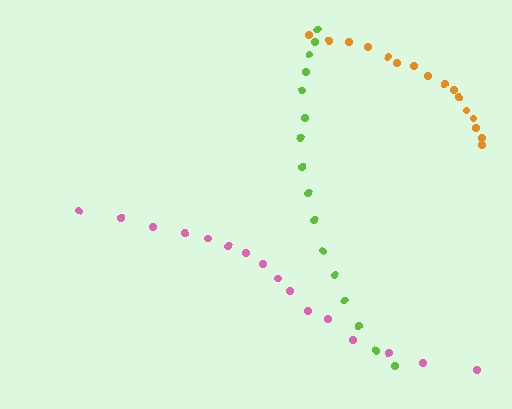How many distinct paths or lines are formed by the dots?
There are 3 distinct paths.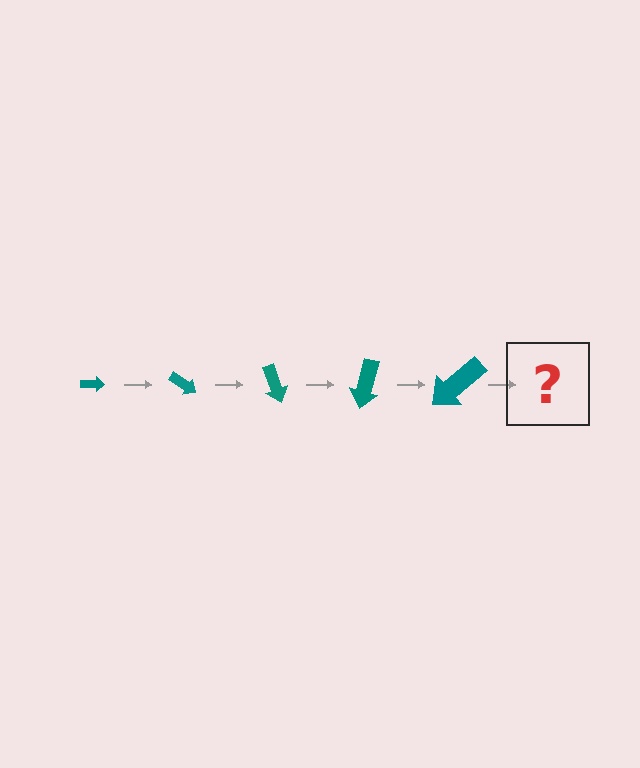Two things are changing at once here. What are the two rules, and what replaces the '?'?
The two rules are that the arrow grows larger each step and it rotates 35 degrees each step. The '?' should be an arrow, larger than the previous one and rotated 175 degrees from the start.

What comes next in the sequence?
The next element should be an arrow, larger than the previous one and rotated 175 degrees from the start.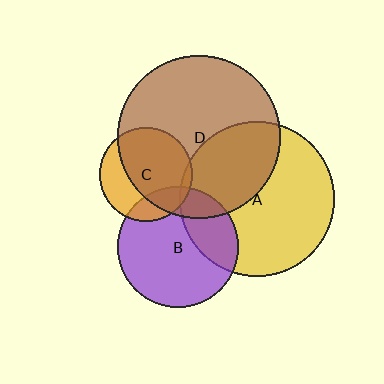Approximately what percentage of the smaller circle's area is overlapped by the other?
Approximately 20%.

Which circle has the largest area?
Circle D (brown).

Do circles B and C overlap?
Yes.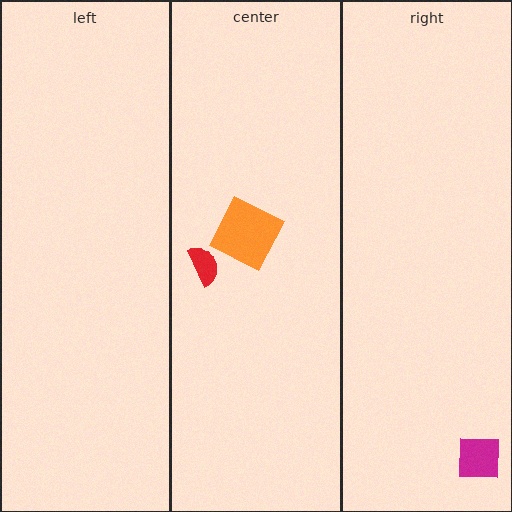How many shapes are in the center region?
2.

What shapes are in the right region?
The magenta square.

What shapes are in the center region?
The orange square, the red semicircle.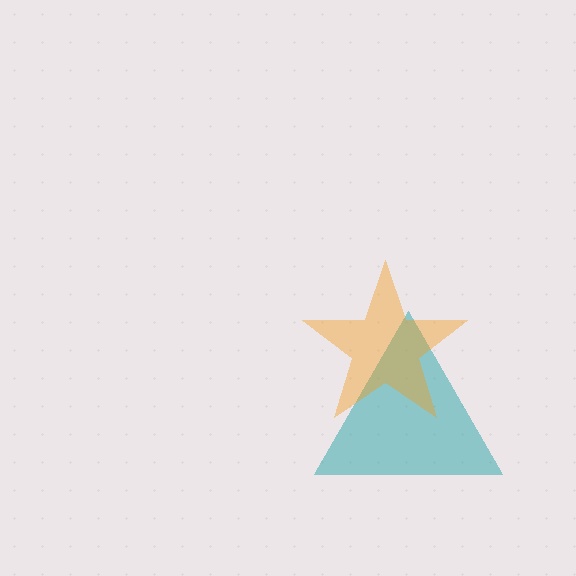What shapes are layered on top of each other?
The layered shapes are: a teal triangle, an orange star.